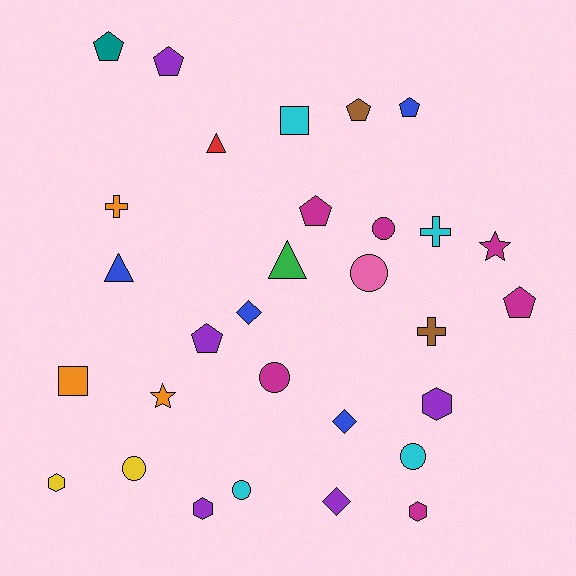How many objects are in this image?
There are 30 objects.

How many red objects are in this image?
There is 1 red object.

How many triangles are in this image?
There are 3 triangles.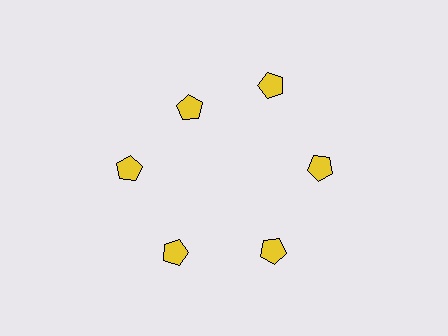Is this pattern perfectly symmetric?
No. The 6 yellow pentagons are arranged in a ring, but one element near the 11 o'clock position is pulled inward toward the center, breaking the 6-fold rotational symmetry.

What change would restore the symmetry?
The symmetry would be restored by moving it outward, back onto the ring so that all 6 pentagons sit at equal angles and equal distance from the center.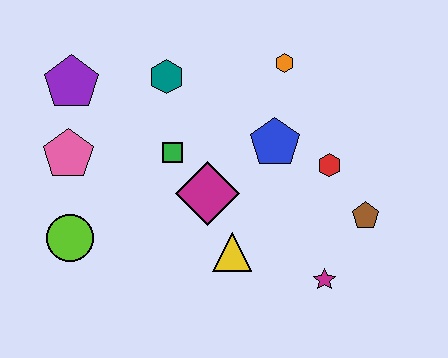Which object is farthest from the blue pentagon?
The lime circle is farthest from the blue pentagon.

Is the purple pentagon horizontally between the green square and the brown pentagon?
No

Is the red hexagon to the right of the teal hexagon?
Yes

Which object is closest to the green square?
The magenta diamond is closest to the green square.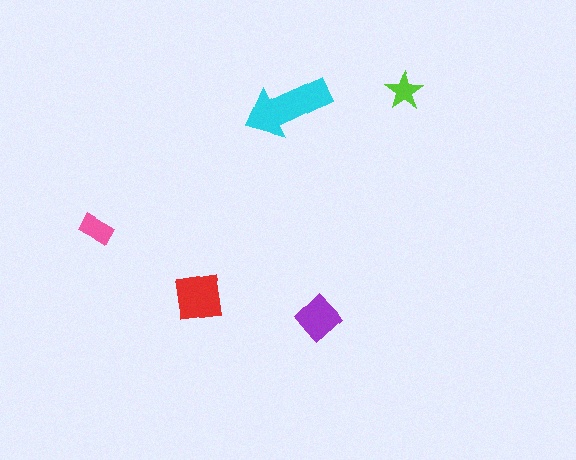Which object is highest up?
The lime star is topmost.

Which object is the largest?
The cyan arrow.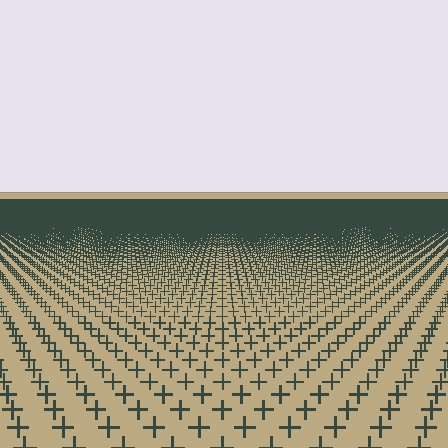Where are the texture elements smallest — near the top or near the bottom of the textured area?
Near the top.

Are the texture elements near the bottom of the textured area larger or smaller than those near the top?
Larger. Near the bottom, elements are closer to the viewer and appear at a bigger on-screen size.